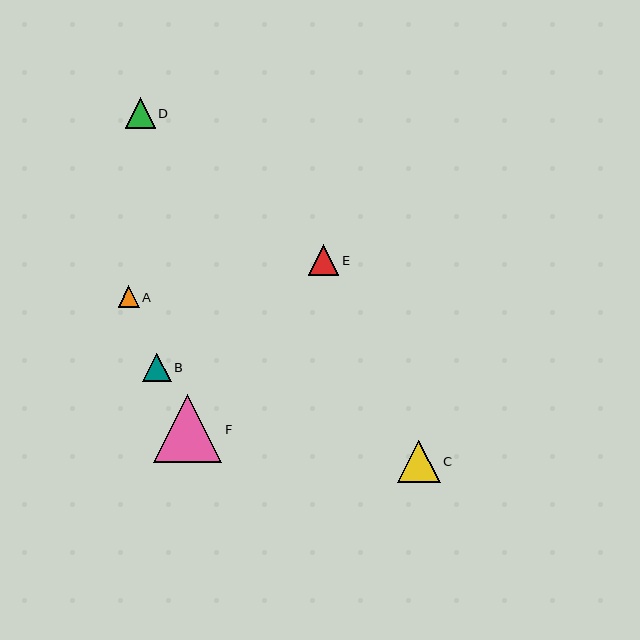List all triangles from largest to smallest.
From largest to smallest: F, C, E, D, B, A.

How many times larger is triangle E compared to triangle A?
Triangle E is approximately 1.4 times the size of triangle A.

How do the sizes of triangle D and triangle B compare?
Triangle D and triangle B are approximately the same size.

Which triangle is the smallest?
Triangle A is the smallest with a size of approximately 21 pixels.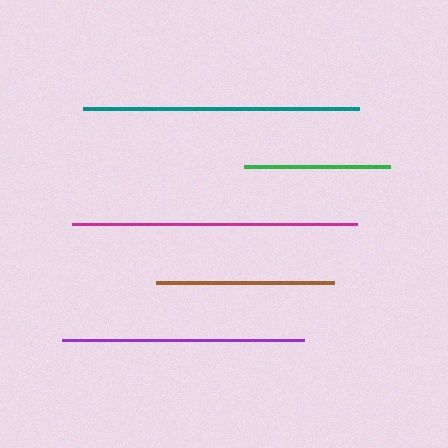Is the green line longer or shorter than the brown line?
The brown line is longer than the green line.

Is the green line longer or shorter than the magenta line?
The magenta line is longer than the green line.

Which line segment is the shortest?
The green line is the shortest at approximately 146 pixels.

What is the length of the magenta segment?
The magenta segment is approximately 286 pixels long.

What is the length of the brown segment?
The brown segment is approximately 179 pixels long.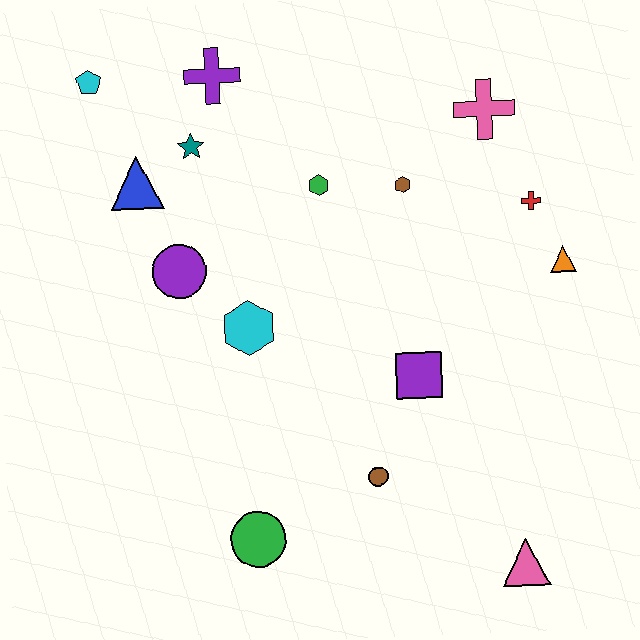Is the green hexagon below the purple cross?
Yes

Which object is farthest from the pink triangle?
The cyan pentagon is farthest from the pink triangle.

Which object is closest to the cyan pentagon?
The blue triangle is closest to the cyan pentagon.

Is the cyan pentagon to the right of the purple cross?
No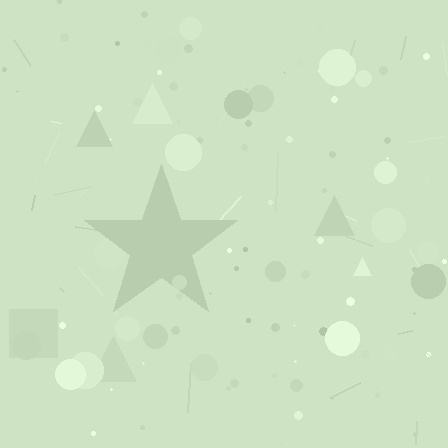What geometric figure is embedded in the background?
A star is embedded in the background.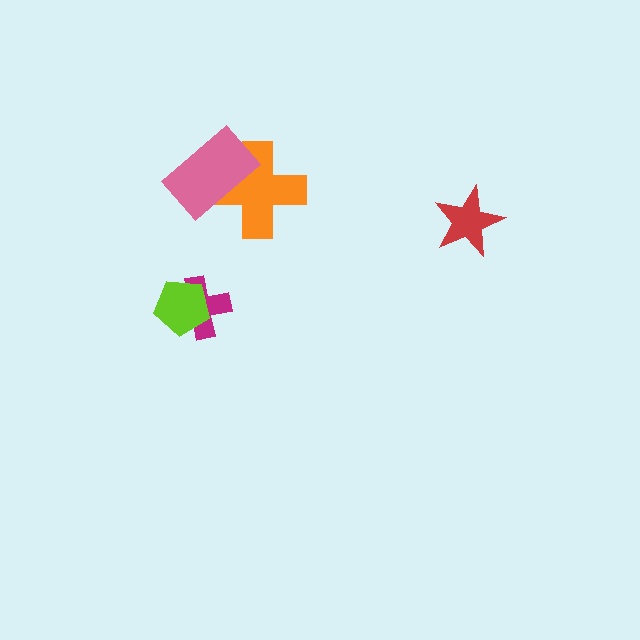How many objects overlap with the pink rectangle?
1 object overlaps with the pink rectangle.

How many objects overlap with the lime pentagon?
1 object overlaps with the lime pentagon.